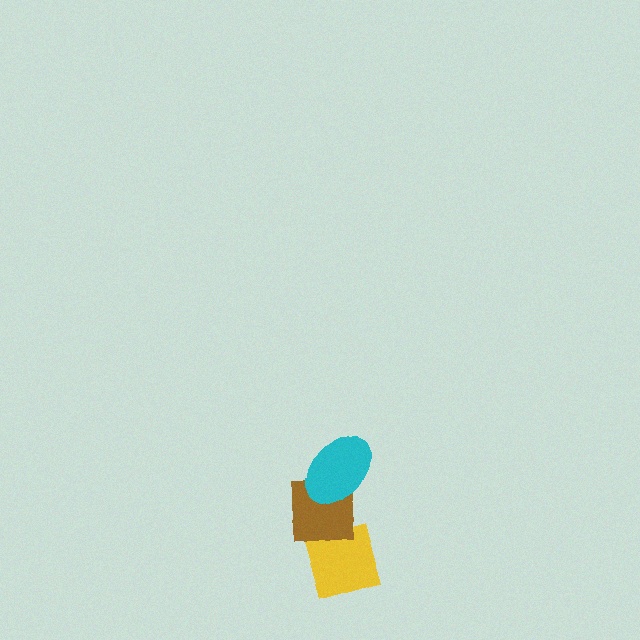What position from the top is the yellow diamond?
The yellow diamond is 3rd from the top.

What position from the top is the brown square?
The brown square is 2nd from the top.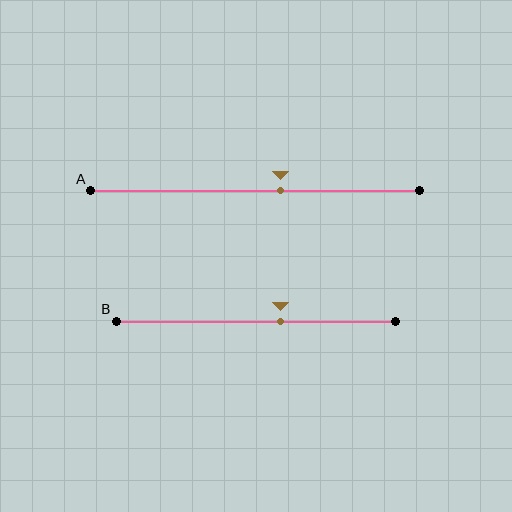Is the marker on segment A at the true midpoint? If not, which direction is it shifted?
No, the marker on segment A is shifted to the right by about 8% of the segment length.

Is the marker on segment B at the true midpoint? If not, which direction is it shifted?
No, the marker on segment B is shifted to the right by about 9% of the segment length.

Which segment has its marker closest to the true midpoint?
Segment A has its marker closest to the true midpoint.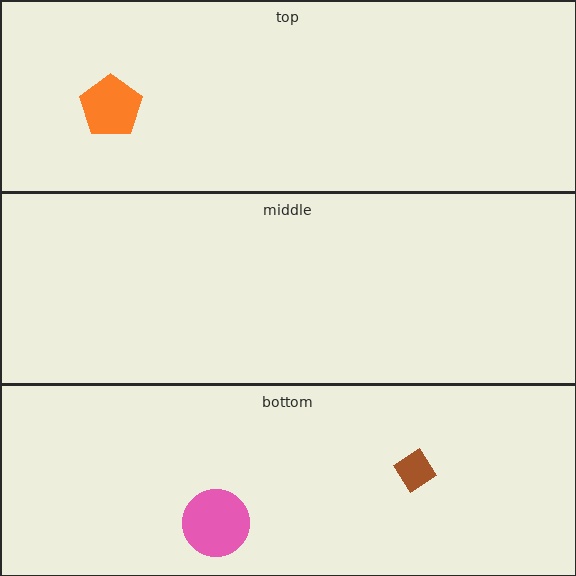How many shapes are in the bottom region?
2.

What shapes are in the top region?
The orange pentagon.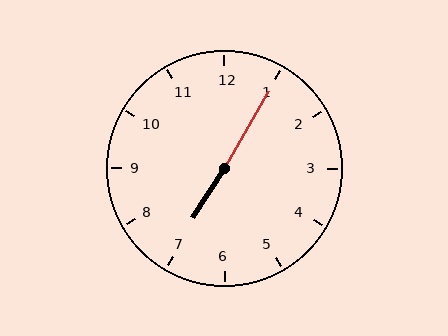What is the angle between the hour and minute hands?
Approximately 178 degrees.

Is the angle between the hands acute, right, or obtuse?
It is obtuse.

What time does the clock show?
7:05.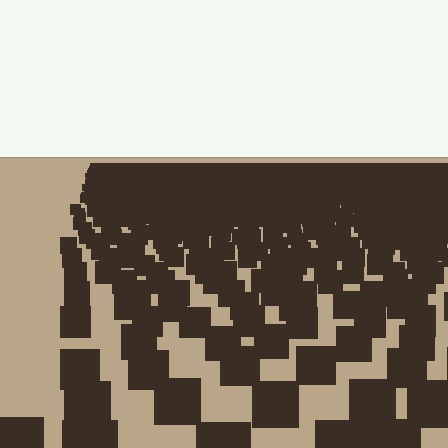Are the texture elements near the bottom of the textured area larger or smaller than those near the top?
Larger. Near the bottom, elements are closer to the viewer and appear at a bigger on-screen size.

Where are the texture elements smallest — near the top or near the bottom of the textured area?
Near the top.